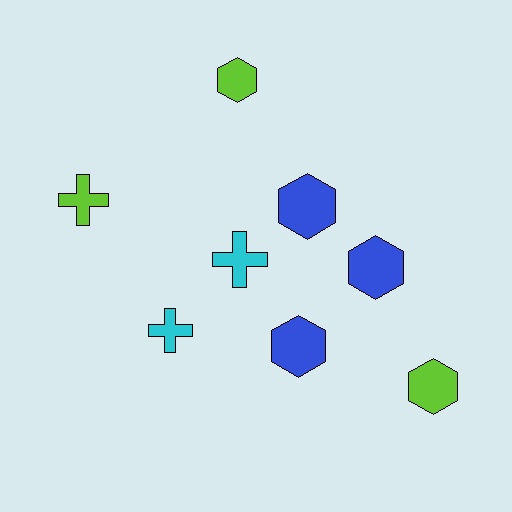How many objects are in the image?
There are 8 objects.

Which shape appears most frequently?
Hexagon, with 5 objects.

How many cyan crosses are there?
There are 2 cyan crosses.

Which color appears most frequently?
Blue, with 3 objects.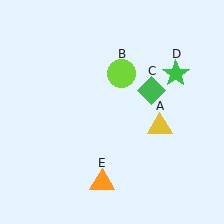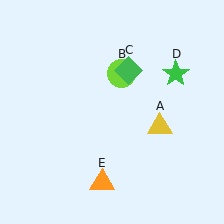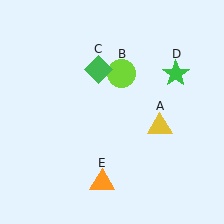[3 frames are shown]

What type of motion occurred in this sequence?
The green diamond (object C) rotated counterclockwise around the center of the scene.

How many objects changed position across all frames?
1 object changed position: green diamond (object C).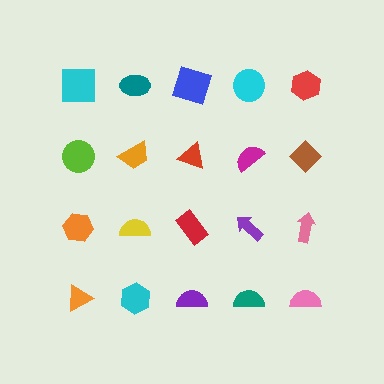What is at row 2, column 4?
A magenta semicircle.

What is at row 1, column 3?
A blue square.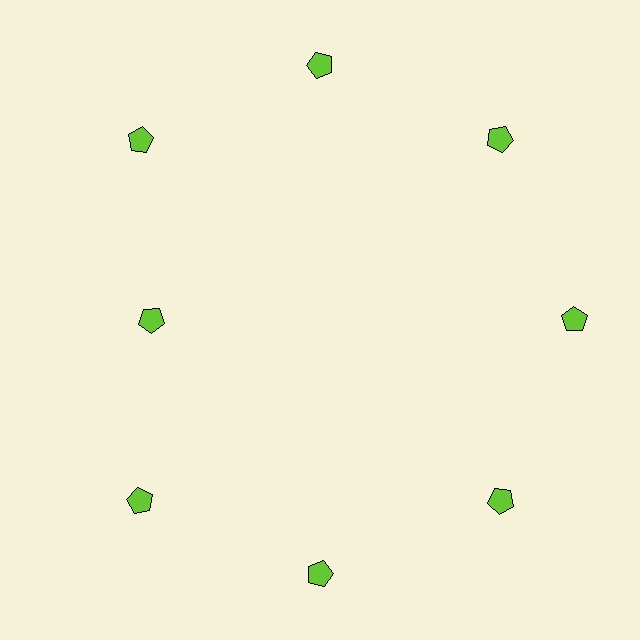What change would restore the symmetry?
The symmetry would be restored by moving it outward, back onto the ring so that all 8 pentagons sit at equal angles and equal distance from the center.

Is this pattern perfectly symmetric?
No. The 8 lime pentagons are arranged in a ring, but one element near the 9 o'clock position is pulled inward toward the center, breaking the 8-fold rotational symmetry.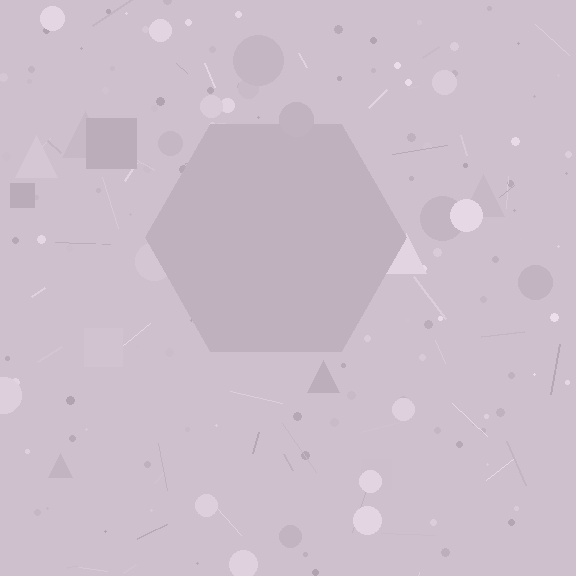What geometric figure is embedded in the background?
A hexagon is embedded in the background.